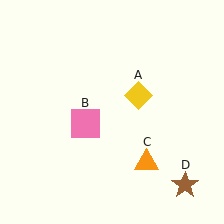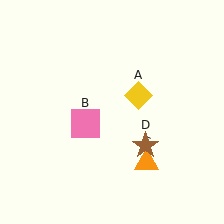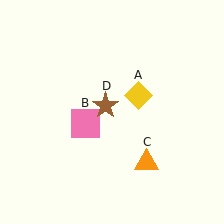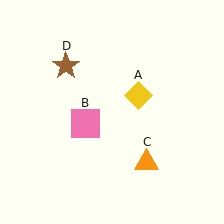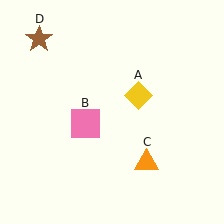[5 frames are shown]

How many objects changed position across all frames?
1 object changed position: brown star (object D).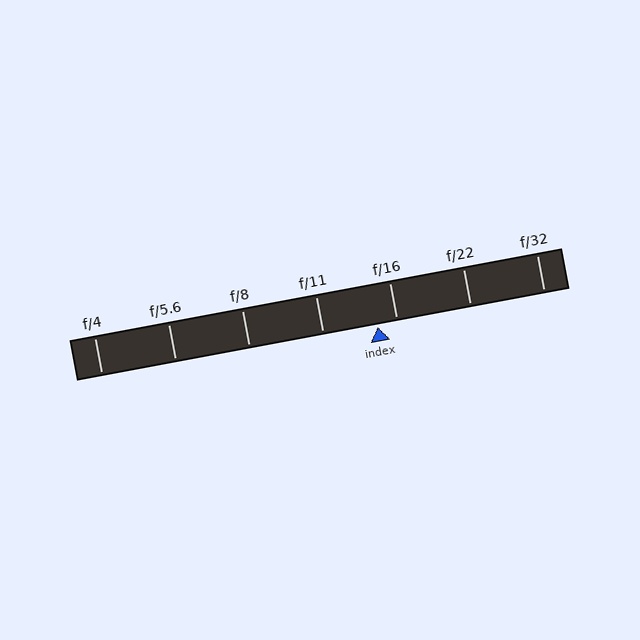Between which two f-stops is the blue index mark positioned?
The index mark is between f/11 and f/16.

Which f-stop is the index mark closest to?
The index mark is closest to f/16.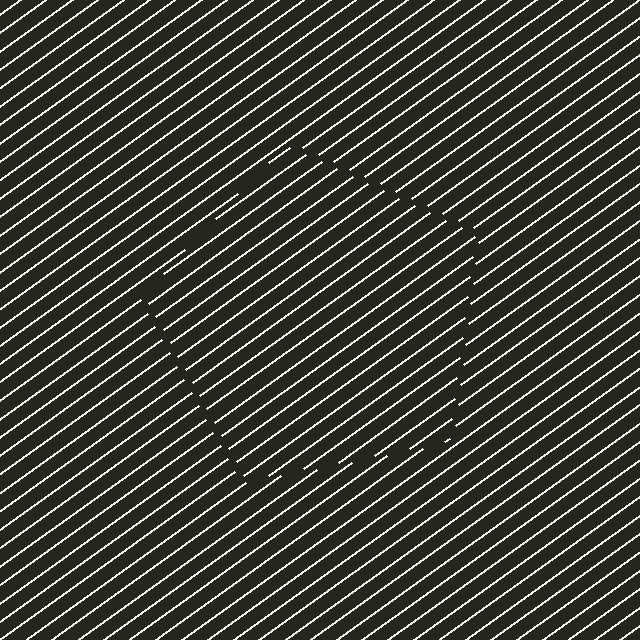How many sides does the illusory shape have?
5 sides — the line-ends trace a pentagon.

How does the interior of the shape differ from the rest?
The interior of the shape contains the same grating, shifted by half a period — the contour is defined by the phase discontinuity where line-ends from the inner and outer gratings abut.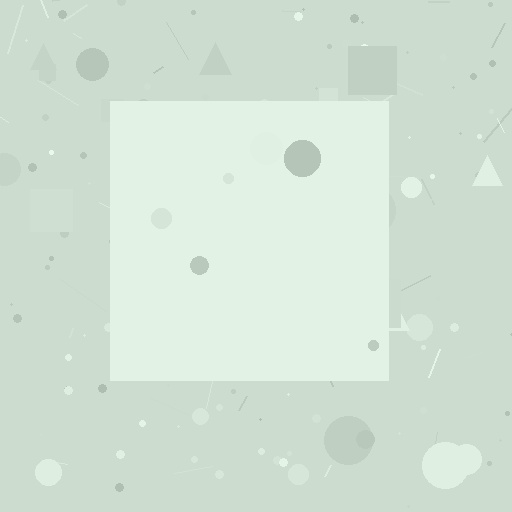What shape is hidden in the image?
A square is hidden in the image.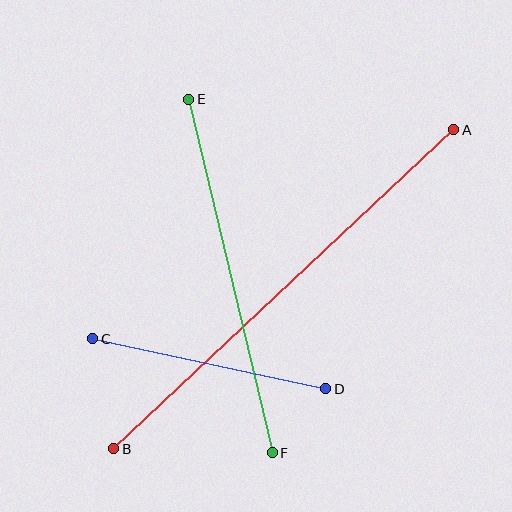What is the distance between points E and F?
The distance is approximately 363 pixels.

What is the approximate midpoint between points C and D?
The midpoint is at approximately (209, 364) pixels.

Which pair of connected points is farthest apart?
Points A and B are farthest apart.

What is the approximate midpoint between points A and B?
The midpoint is at approximately (284, 289) pixels.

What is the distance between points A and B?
The distance is approximately 466 pixels.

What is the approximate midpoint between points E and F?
The midpoint is at approximately (230, 276) pixels.